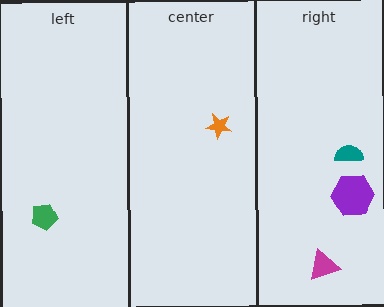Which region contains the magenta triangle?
The right region.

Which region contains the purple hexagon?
The right region.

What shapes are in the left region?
The green pentagon.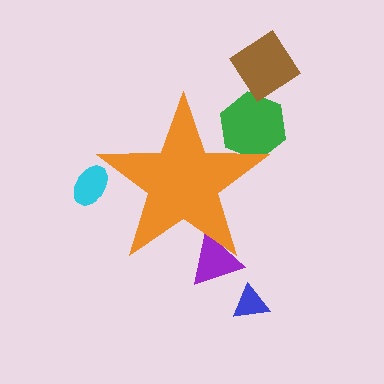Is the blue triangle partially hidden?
No, the blue triangle is fully visible.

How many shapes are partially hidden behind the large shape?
3 shapes are partially hidden.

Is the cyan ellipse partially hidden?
Yes, the cyan ellipse is partially hidden behind the orange star.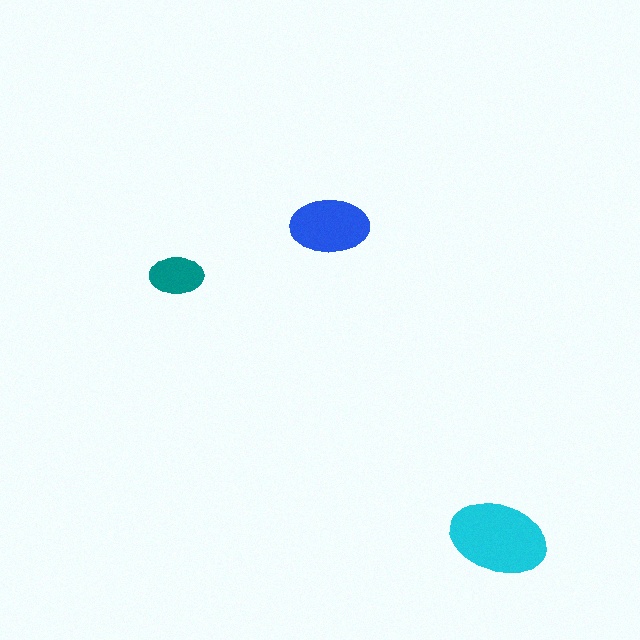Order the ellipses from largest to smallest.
the cyan one, the blue one, the teal one.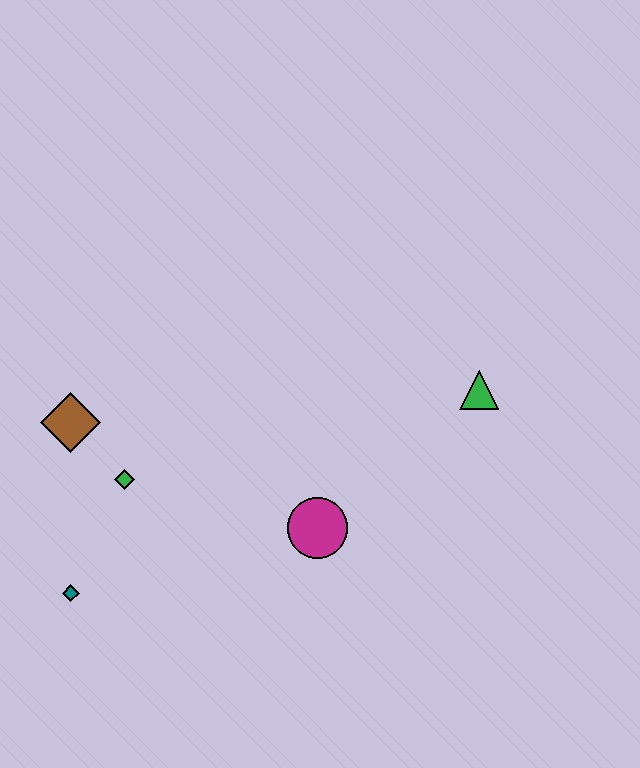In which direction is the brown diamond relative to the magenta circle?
The brown diamond is to the left of the magenta circle.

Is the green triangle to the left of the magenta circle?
No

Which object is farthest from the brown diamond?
The green triangle is farthest from the brown diamond.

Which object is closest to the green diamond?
The brown diamond is closest to the green diamond.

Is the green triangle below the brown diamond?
No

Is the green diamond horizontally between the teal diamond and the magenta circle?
Yes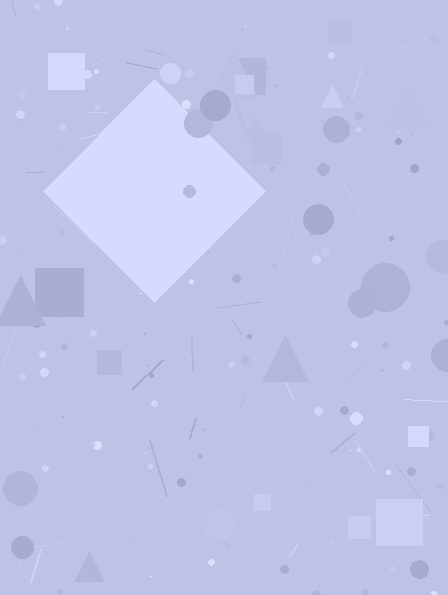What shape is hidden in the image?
A diamond is hidden in the image.